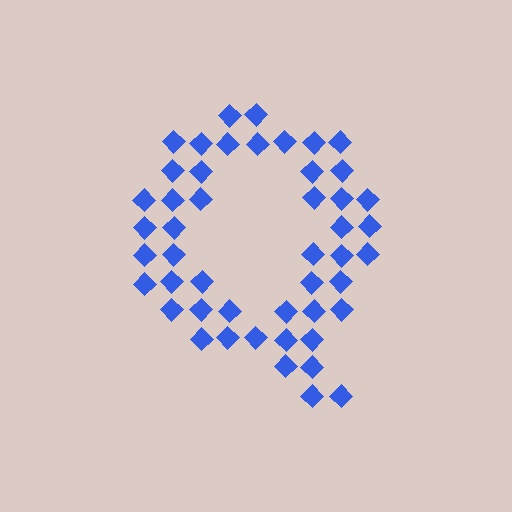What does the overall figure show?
The overall figure shows the letter Q.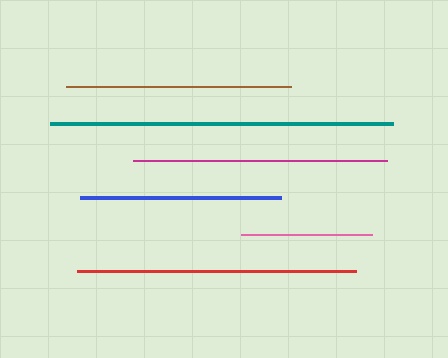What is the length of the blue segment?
The blue segment is approximately 201 pixels long.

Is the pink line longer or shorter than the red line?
The red line is longer than the pink line.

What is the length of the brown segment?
The brown segment is approximately 225 pixels long.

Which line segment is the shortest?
The pink line is the shortest at approximately 131 pixels.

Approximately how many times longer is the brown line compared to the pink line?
The brown line is approximately 1.7 times the length of the pink line.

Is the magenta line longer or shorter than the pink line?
The magenta line is longer than the pink line.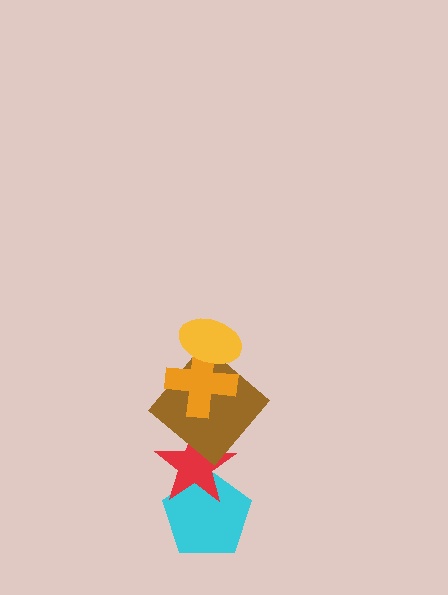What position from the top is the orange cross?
The orange cross is 2nd from the top.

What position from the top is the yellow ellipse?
The yellow ellipse is 1st from the top.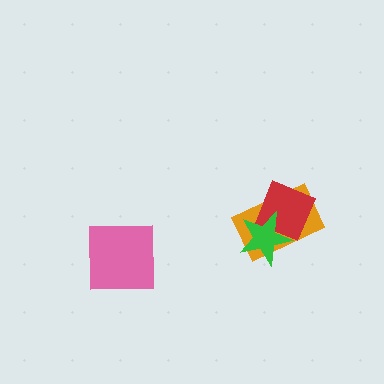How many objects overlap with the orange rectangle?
2 objects overlap with the orange rectangle.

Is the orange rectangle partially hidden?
Yes, it is partially covered by another shape.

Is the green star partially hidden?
No, no other shape covers it.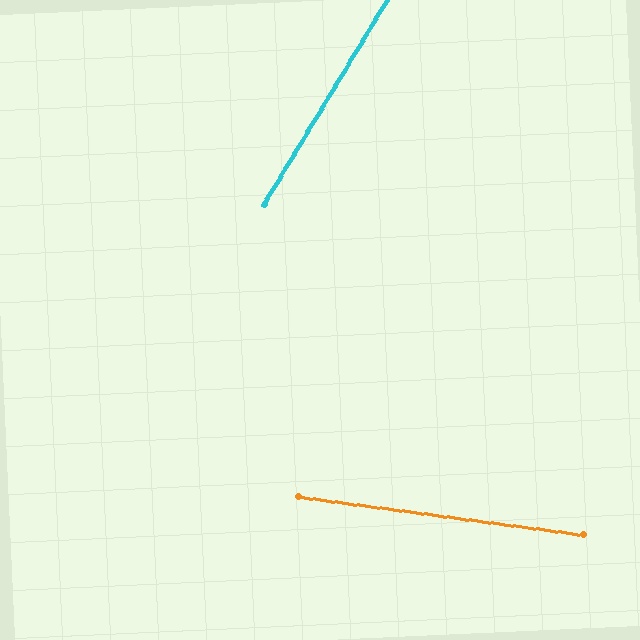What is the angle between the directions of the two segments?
Approximately 67 degrees.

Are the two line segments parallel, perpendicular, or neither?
Neither parallel nor perpendicular — they differ by about 67°.